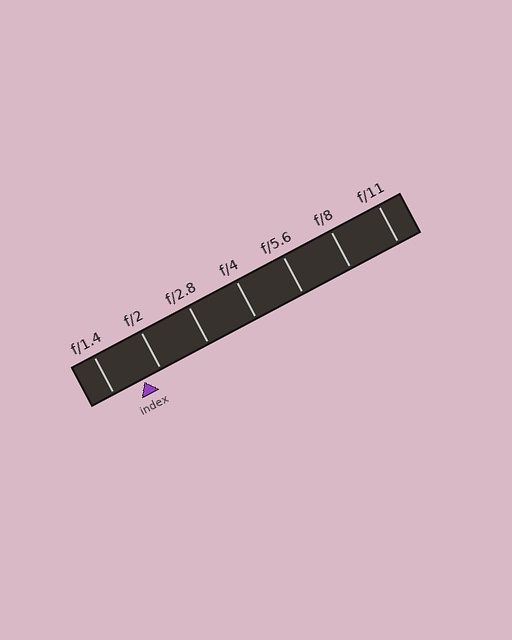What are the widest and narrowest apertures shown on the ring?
The widest aperture shown is f/1.4 and the narrowest is f/11.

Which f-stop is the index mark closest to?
The index mark is closest to f/2.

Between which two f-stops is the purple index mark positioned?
The index mark is between f/1.4 and f/2.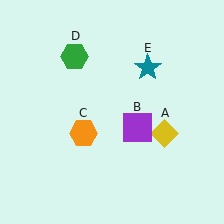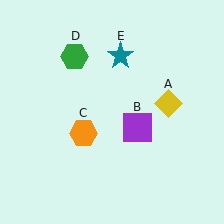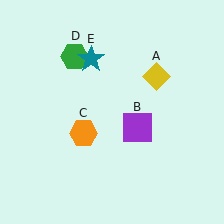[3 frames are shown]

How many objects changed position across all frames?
2 objects changed position: yellow diamond (object A), teal star (object E).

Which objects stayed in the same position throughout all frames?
Purple square (object B) and orange hexagon (object C) and green hexagon (object D) remained stationary.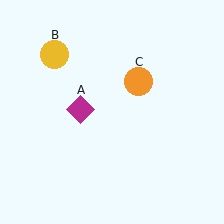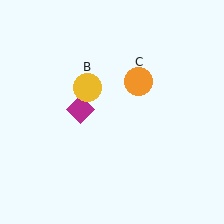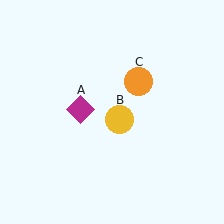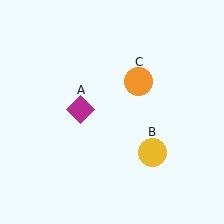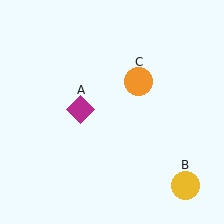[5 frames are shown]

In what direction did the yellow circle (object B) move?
The yellow circle (object B) moved down and to the right.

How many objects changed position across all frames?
1 object changed position: yellow circle (object B).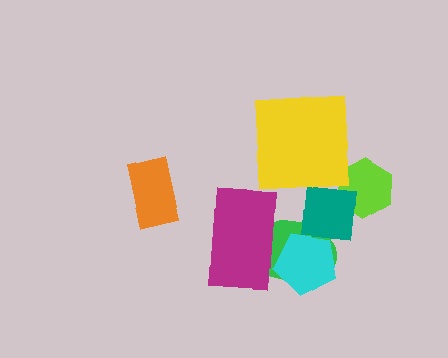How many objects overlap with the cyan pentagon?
3 objects overlap with the cyan pentagon.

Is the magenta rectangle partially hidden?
No, no other shape covers it.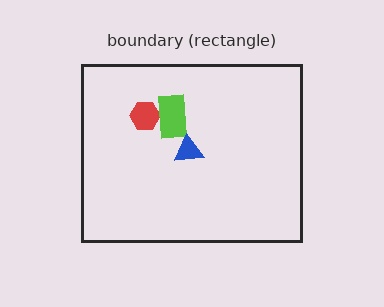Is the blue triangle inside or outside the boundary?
Inside.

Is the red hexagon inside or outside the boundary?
Inside.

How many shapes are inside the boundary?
3 inside, 0 outside.